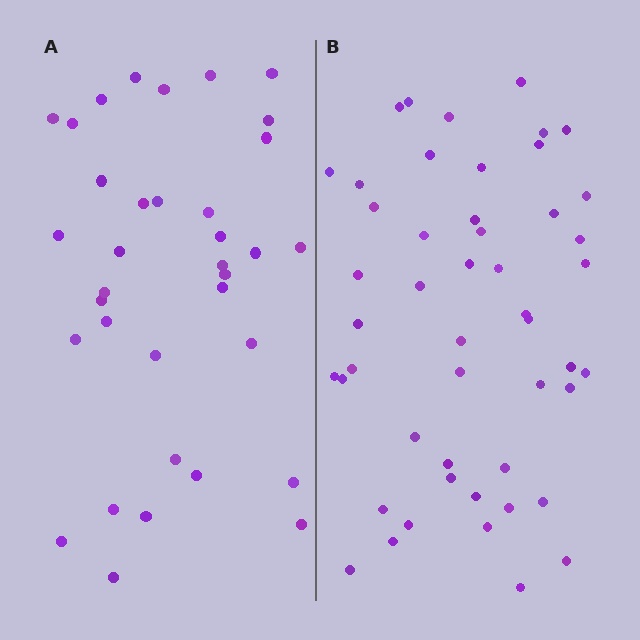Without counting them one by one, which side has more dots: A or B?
Region B (the right region) has more dots.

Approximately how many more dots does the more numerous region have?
Region B has approximately 15 more dots than region A.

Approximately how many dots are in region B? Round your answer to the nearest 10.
About 50 dots. (The exact count is 49, which rounds to 50.)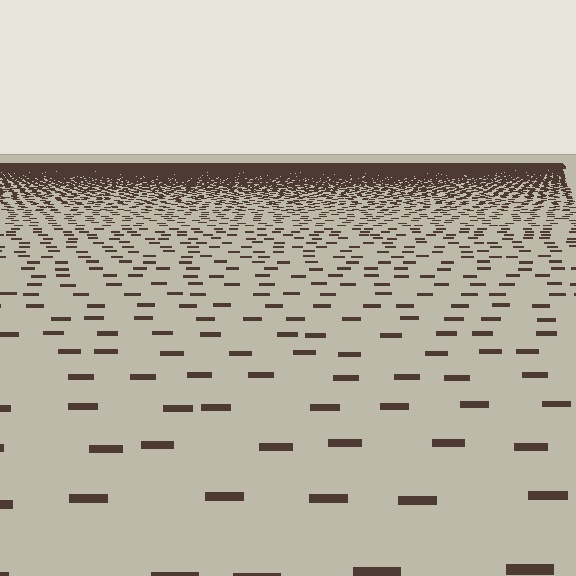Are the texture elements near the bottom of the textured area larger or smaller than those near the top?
Larger. Near the bottom, elements are closer to the viewer and appear at a bigger on-screen size.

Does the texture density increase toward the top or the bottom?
Density increases toward the top.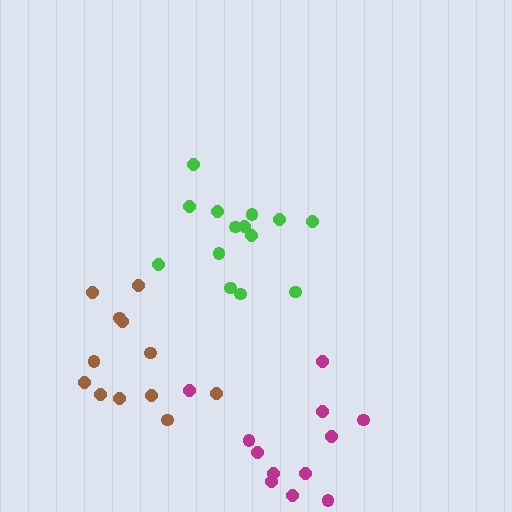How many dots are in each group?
Group 1: 14 dots, Group 2: 12 dots, Group 3: 12 dots (38 total).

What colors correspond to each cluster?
The clusters are colored: green, magenta, brown.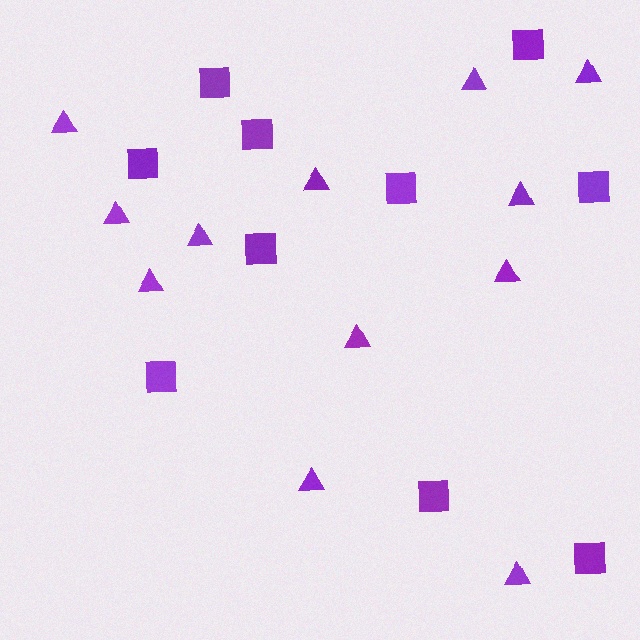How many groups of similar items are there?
There are 2 groups: one group of squares (10) and one group of triangles (12).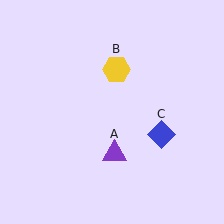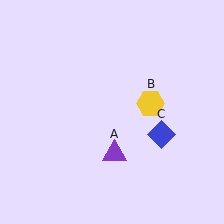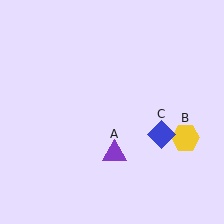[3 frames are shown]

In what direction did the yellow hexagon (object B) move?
The yellow hexagon (object B) moved down and to the right.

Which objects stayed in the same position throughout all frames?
Purple triangle (object A) and blue diamond (object C) remained stationary.